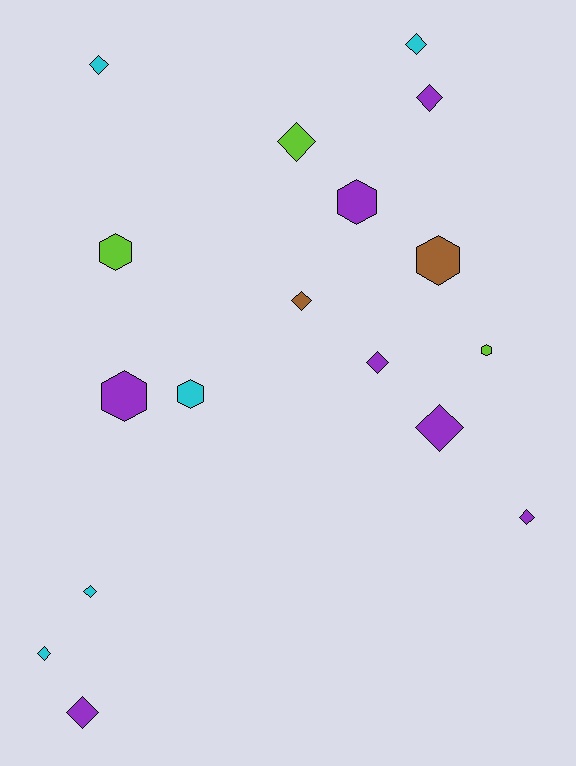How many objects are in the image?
There are 17 objects.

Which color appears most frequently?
Purple, with 7 objects.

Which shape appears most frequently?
Diamond, with 11 objects.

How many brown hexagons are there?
There is 1 brown hexagon.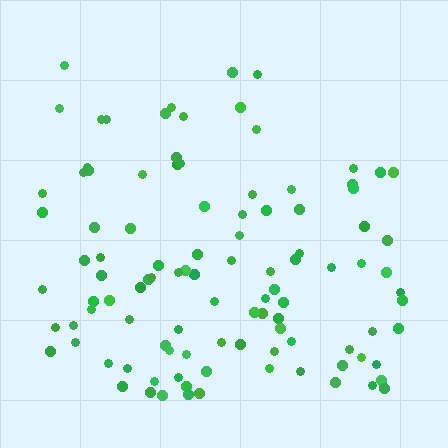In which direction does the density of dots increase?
From top to bottom, with the bottom side densest.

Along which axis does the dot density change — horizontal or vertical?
Vertical.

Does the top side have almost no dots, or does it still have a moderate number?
Still a moderate number, just noticeably fewer than the bottom.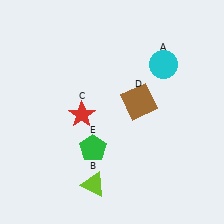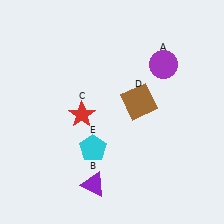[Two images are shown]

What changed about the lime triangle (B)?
In Image 1, B is lime. In Image 2, it changed to purple.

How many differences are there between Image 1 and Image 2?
There are 3 differences between the two images.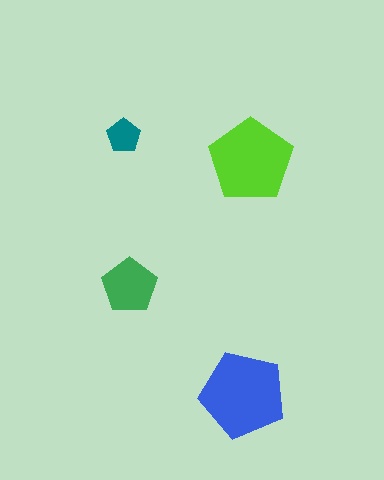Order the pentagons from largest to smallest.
the blue one, the lime one, the green one, the teal one.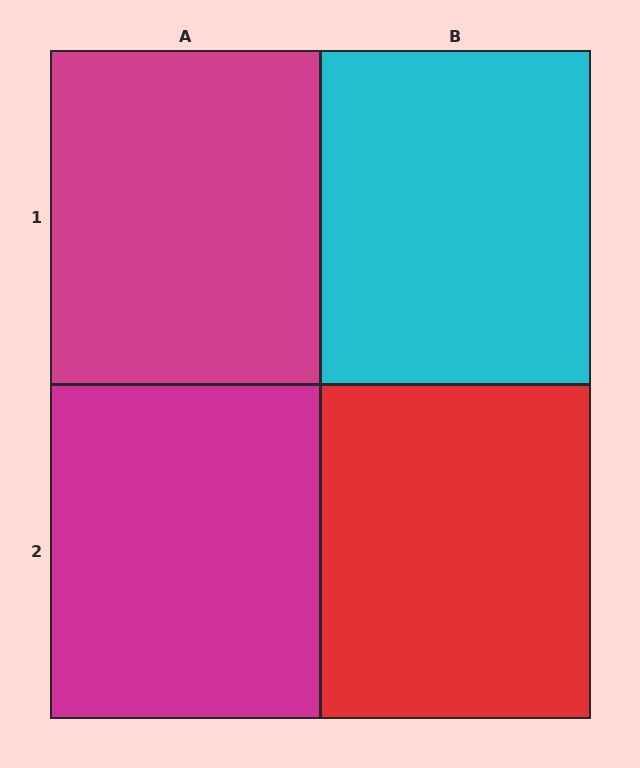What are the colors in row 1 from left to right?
Magenta, cyan.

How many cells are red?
1 cell is red.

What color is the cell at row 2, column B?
Red.